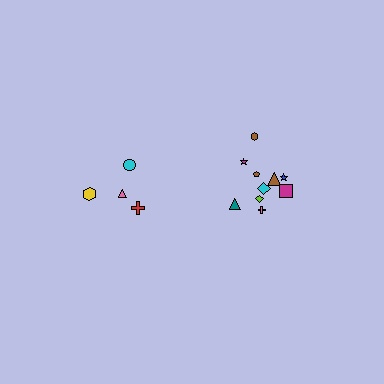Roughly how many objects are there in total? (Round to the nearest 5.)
Roughly 15 objects in total.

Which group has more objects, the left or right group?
The right group.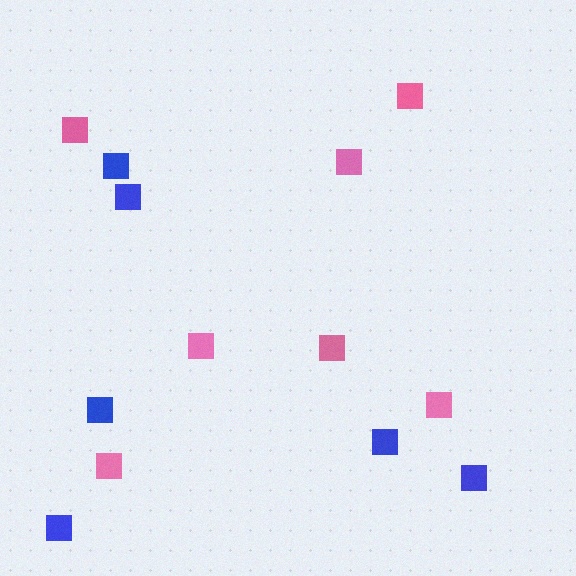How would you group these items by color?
There are 2 groups: one group of pink squares (7) and one group of blue squares (6).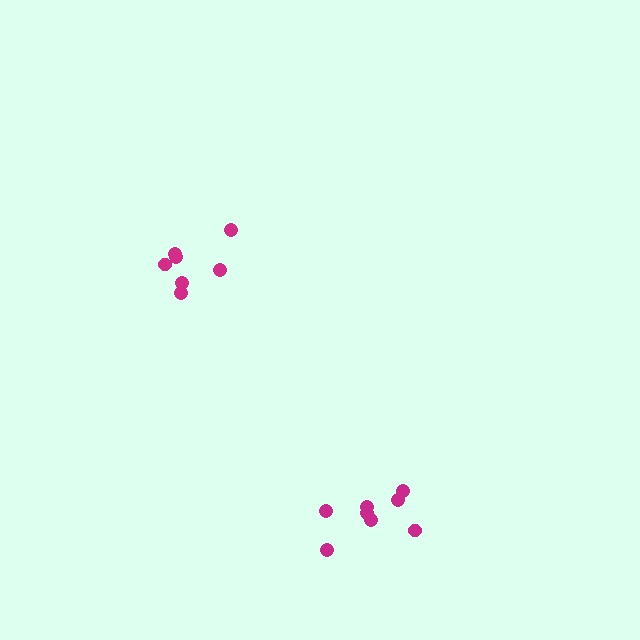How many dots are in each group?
Group 1: 8 dots, Group 2: 7 dots (15 total).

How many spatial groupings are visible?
There are 2 spatial groupings.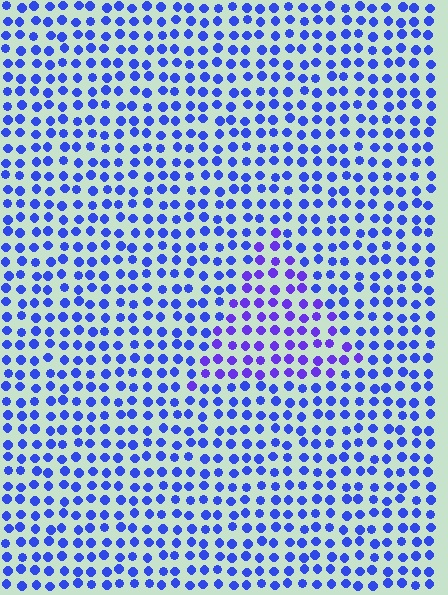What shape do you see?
I see a triangle.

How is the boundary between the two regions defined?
The boundary is defined purely by a slight shift in hue (about 26 degrees). Spacing, size, and orientation are identical on both sides.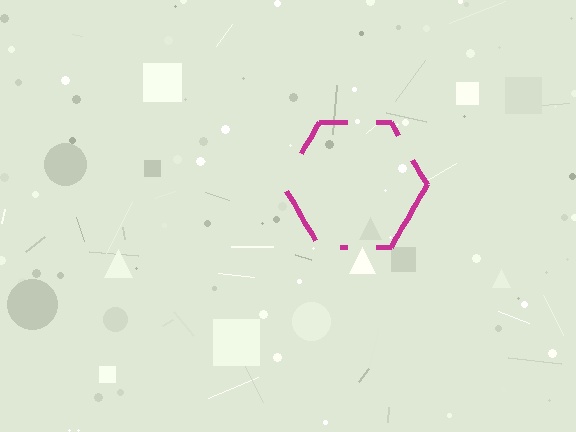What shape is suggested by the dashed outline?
The dashed outline suggests a hexagon.